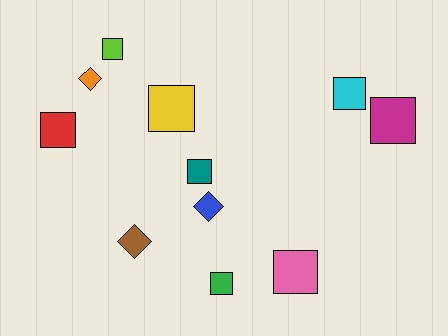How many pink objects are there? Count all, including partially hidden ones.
There is 1 pink object.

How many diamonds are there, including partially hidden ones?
There are 3 diamonds.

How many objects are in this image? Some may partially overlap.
There are 11 objects.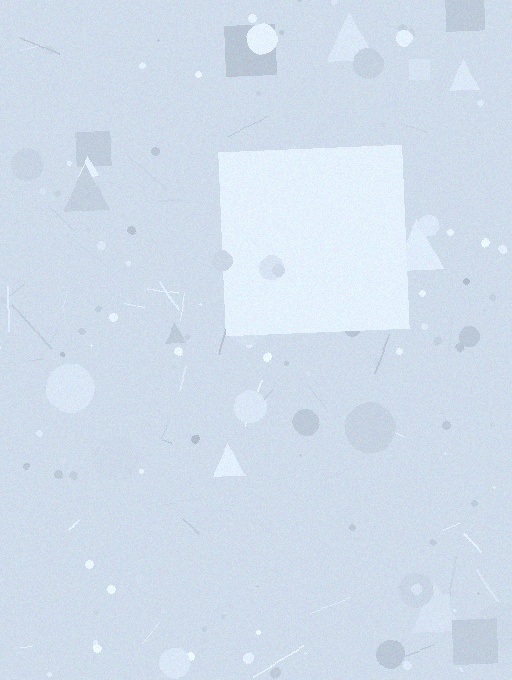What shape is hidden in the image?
A square is hidden in the image.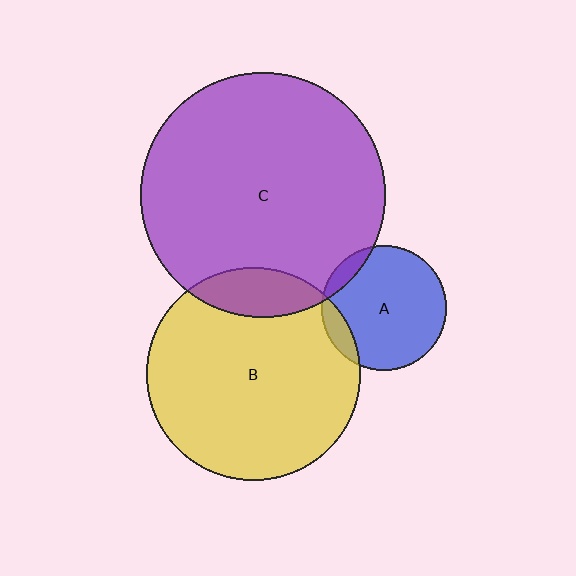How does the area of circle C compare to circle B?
Approximately 1.3 times.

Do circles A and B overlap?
Yes.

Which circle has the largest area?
Circle C (purple).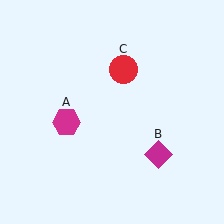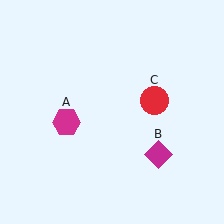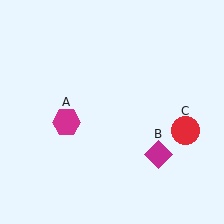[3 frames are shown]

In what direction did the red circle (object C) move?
The red circle (object C) moved down and to the right.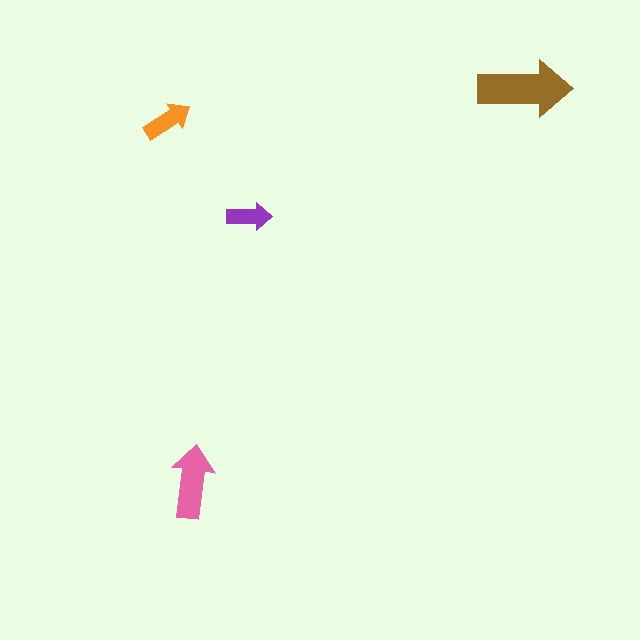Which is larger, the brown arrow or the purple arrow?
The brown one.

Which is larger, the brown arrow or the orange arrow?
The brown one.